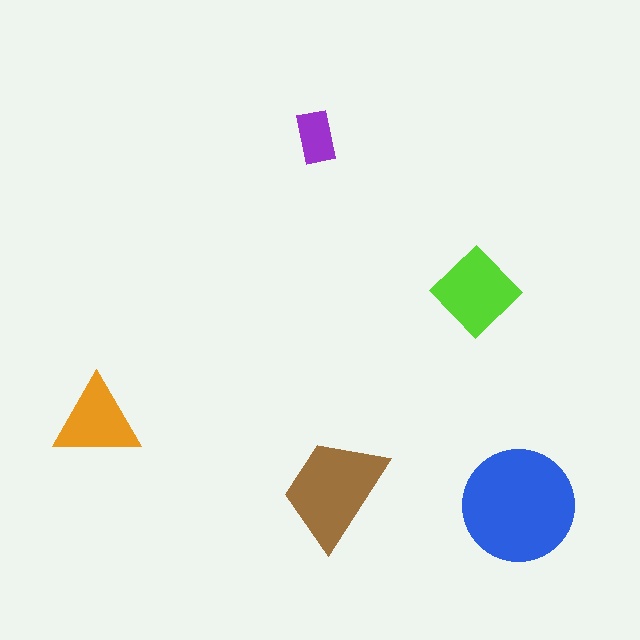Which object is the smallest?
The purple rectangle.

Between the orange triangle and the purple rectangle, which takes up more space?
The orange triangle.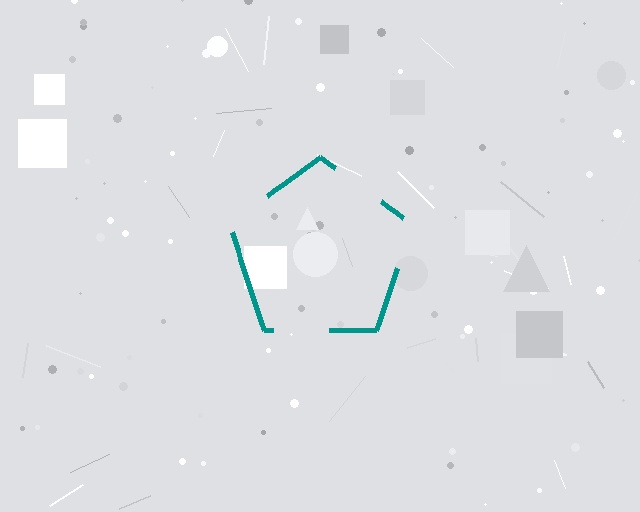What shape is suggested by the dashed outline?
The dashed outline suggests a pentagon.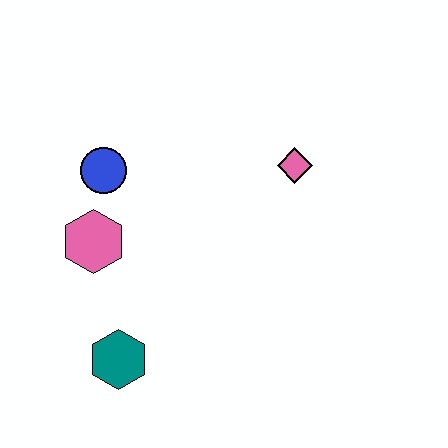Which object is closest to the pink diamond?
The blue circle is closest to the pink diamond.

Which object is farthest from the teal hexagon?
The pink diamond is farthest from the teal hexagon.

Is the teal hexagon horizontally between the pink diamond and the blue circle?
Yes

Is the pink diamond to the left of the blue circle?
No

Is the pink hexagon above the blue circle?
No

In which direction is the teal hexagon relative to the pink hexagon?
The teal hexagon is below the pink hexagon.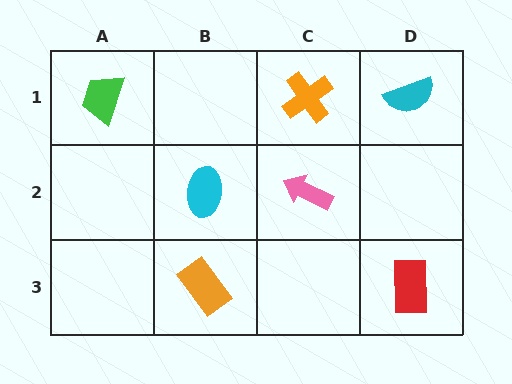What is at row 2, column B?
A cyan ellipse.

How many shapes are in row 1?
3 shapes.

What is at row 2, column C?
A pink arrow.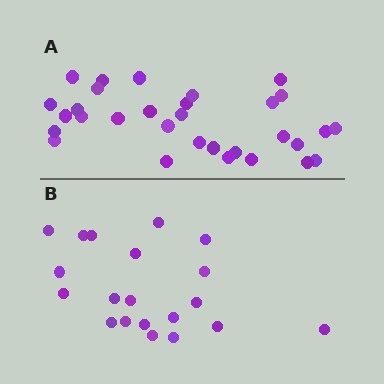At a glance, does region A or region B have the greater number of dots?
Region A (the top region) has more dots.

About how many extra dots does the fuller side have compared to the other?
Region A has roughly 12 or so more dots than region B.